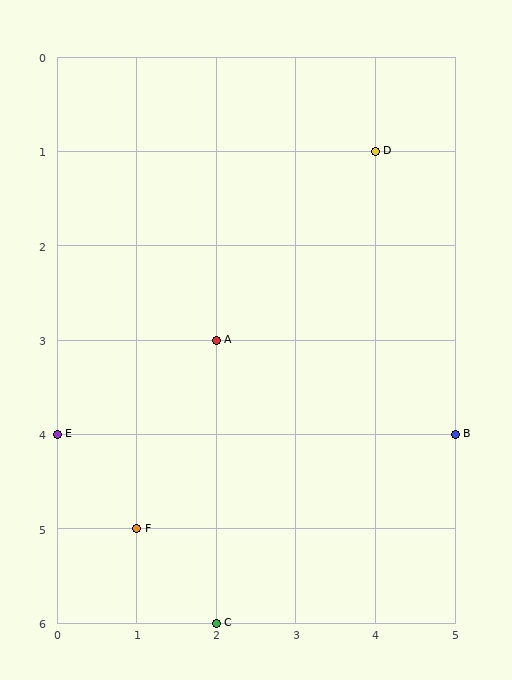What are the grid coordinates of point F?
Point F is at grid coordinates (1, 5).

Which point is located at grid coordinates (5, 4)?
Point B is at (5, 4).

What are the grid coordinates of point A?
Point A is at grid coordinates (2, 3).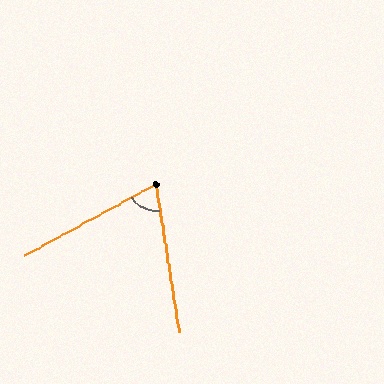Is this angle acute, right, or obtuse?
It is acute.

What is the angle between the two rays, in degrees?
Approximately 70 degrees.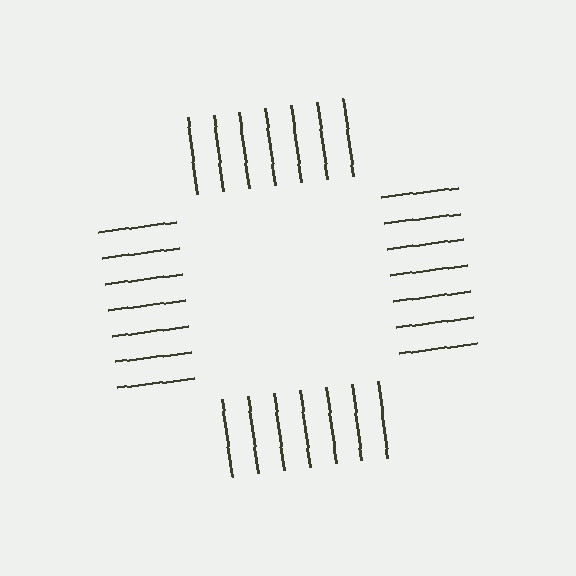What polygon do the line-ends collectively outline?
An illusory square — the line segments terminate on its edges but no continuous stroke is drawn.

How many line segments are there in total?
28 — 7 along each of the 4 edges.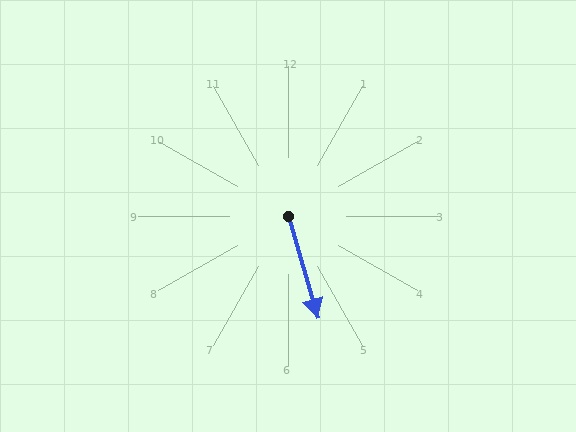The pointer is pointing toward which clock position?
Roughly 5 o'clock.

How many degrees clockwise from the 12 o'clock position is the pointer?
Approximately 164 degrees.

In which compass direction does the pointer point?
South.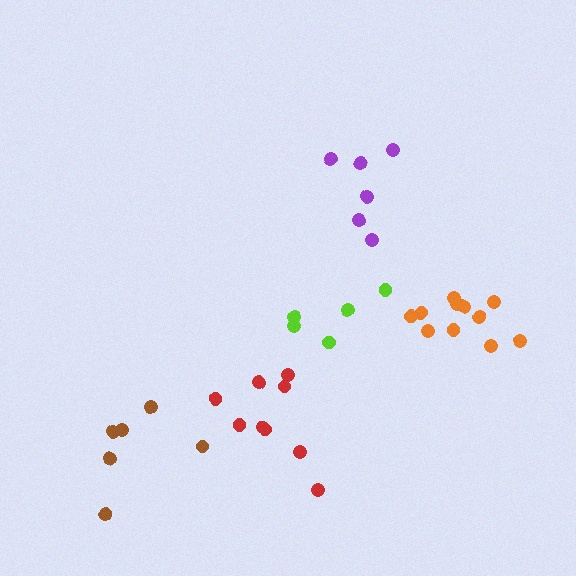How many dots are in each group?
Group 1: 5 dots, Group 2: 11 dots, Group 3: 6 dots, Group 4: 6 dots, Group 5: 9 dots (37 total).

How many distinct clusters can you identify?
There are 5 distinct clusters.